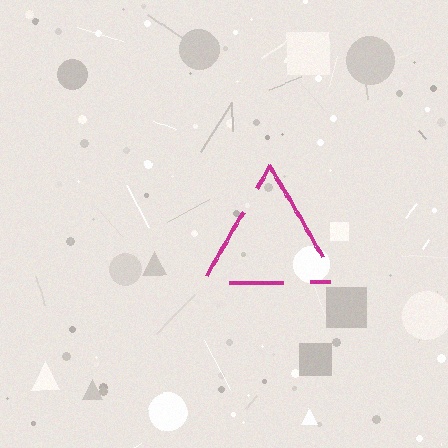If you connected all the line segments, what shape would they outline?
They would outline a triangle.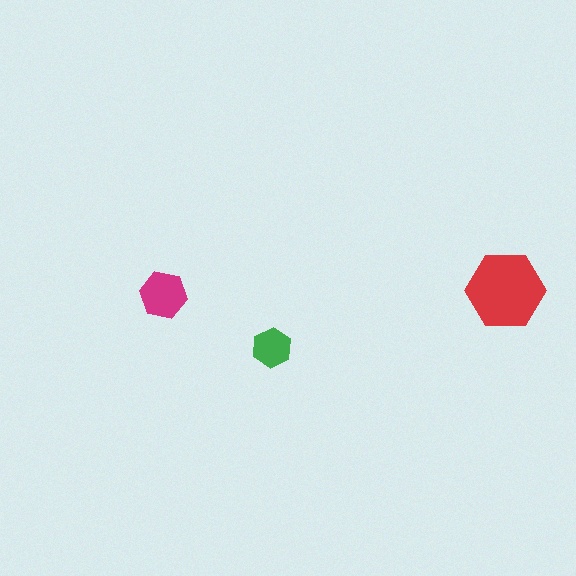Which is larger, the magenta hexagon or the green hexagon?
The magenta one.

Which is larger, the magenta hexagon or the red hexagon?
The red one.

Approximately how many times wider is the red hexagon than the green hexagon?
About 2 times wider.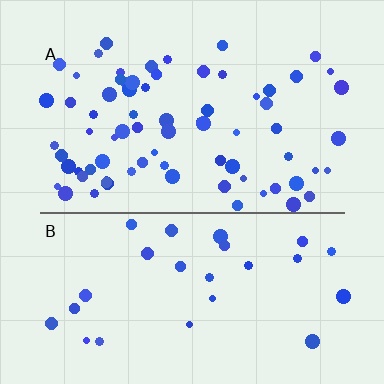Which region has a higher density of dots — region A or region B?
A (the top).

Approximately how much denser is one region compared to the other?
Approximately 2.6× — region A over region B.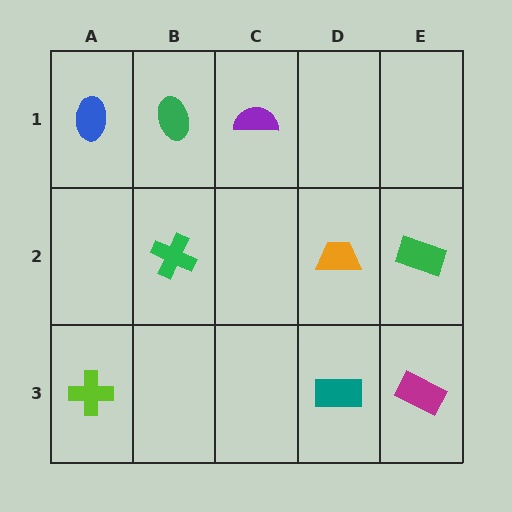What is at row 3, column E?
A magenta rectangle.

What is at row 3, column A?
A lime cross.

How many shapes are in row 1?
3 shapes.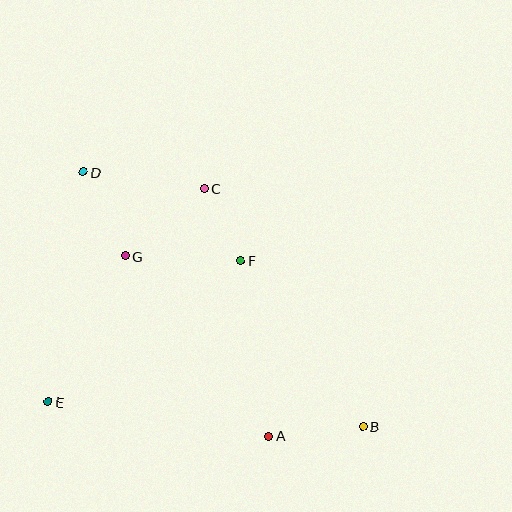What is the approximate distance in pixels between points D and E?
The distance between D and E is approximately 232 pixels.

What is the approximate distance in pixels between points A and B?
The distance between A and B is approximately 94 pixels.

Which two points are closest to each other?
Points C and F are closest to each other.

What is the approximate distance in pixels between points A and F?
The distance between A and F is approximately 178 pixels.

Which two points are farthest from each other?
Points B and D are farthest from each other.